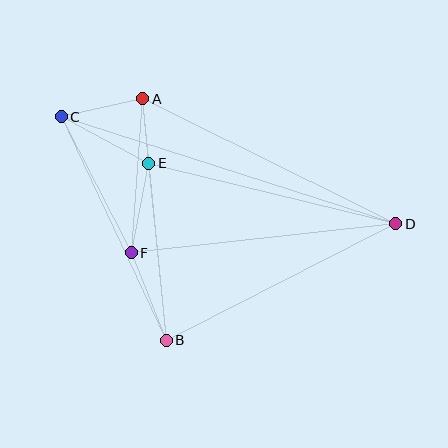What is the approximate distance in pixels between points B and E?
The distance between B and E is approximately 178 pixels.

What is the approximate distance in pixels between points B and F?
The distance between B and F is approximately 94 pixels.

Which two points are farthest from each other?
Points C and D are farthest from each other.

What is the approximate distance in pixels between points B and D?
The distance between B and D is approximately 257 pixels.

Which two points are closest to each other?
Points A and E are closest to each other.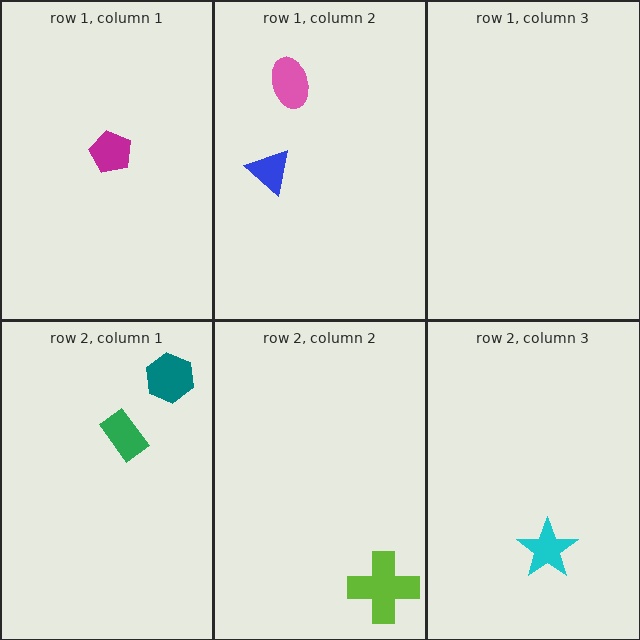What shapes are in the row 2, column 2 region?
The lime cross.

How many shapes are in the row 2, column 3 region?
1.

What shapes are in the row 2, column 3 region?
The cyan star.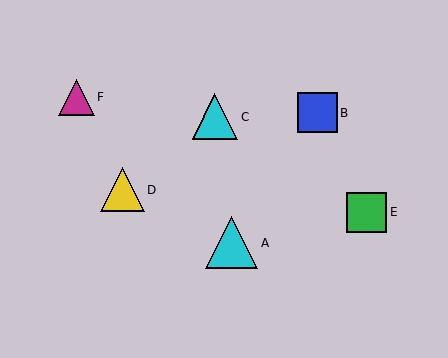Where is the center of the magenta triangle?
The center of the magenta triangle is at (76, 97).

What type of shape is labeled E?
Shape E is a green square.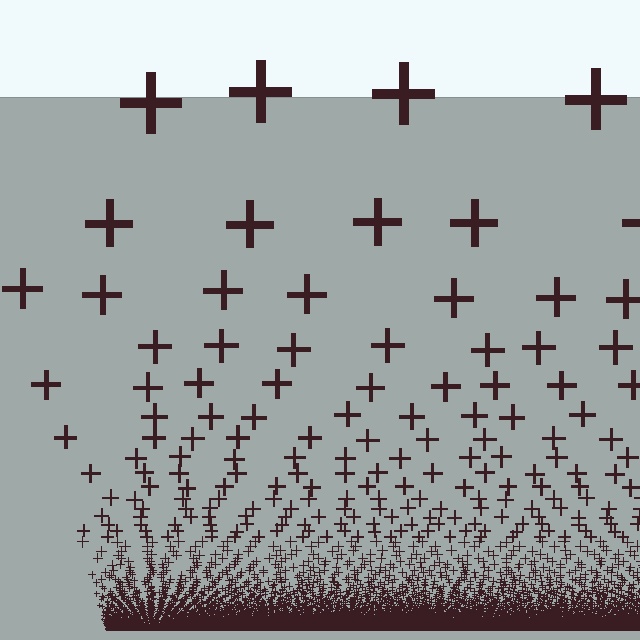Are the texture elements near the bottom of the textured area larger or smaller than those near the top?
Smaller. The gradient is inverted — elements near the bottom are smaller and denser.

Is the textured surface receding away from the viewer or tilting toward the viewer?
The surface appears to tilt toward the viewer. Texture elements get larger and sparser toward the top.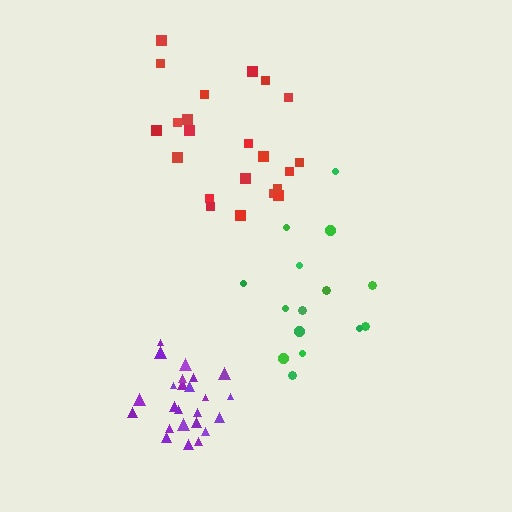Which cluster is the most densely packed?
Purple.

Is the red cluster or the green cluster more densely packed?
Red.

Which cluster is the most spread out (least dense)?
Green.